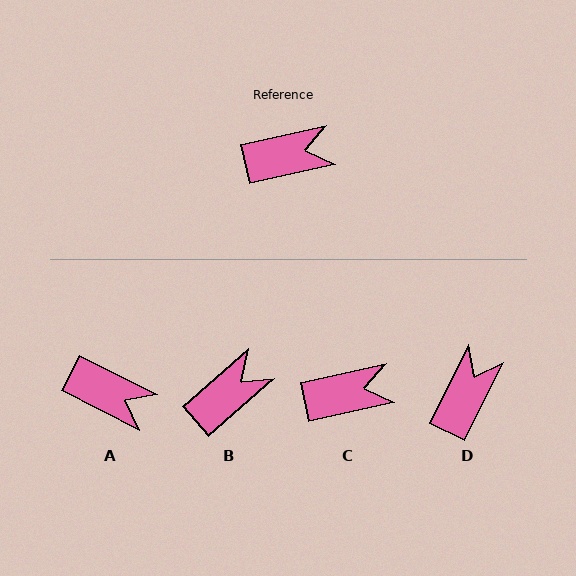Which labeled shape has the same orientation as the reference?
C.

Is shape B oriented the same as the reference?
No, it is off by about 29 degrees.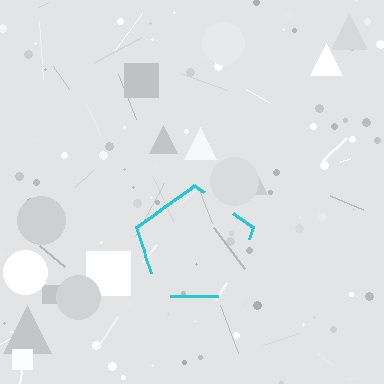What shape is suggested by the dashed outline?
The dashed outline suggests a pentagon.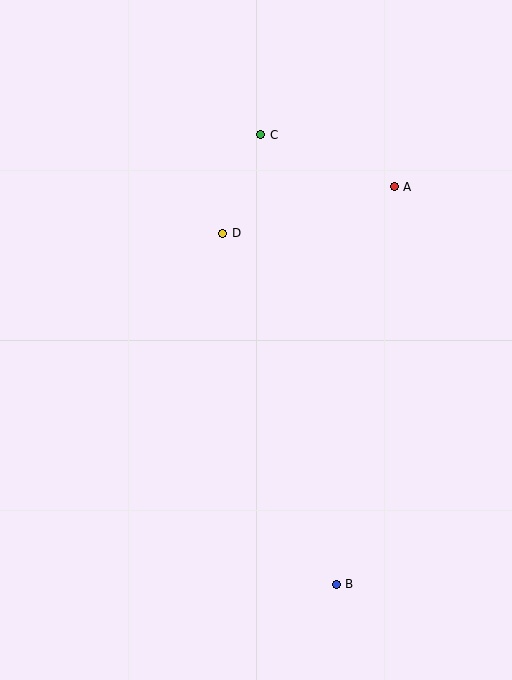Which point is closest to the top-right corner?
Point A is closest to the top-right corner.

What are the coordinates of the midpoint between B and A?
The midpoint between B and A is at (365, 385).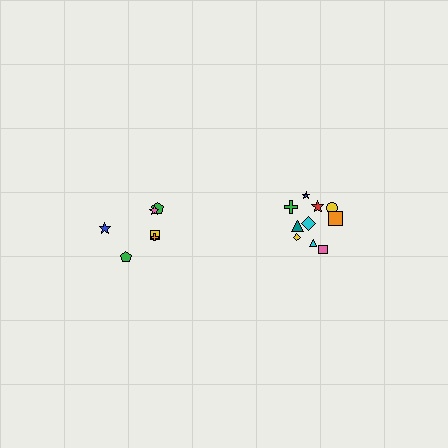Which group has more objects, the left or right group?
The right group.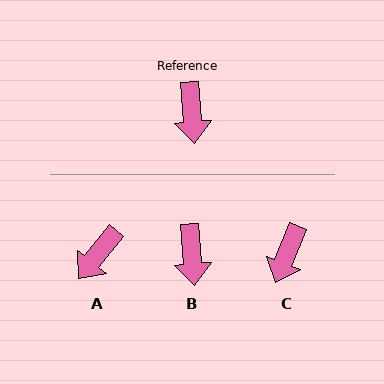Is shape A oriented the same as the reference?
No, it is off by about 43 degrees.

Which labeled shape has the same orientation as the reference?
B.